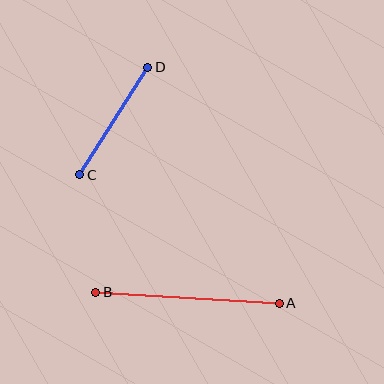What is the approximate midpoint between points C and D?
The midpoint is at approximately (114, 121) pixels.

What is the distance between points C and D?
The distance is approximately 127 pixels.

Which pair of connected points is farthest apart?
Points A and B are farthest apart.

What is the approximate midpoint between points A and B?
The midpoint is at approximately (187, 298) pixels.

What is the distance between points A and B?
The distance is approximately 184 pixels.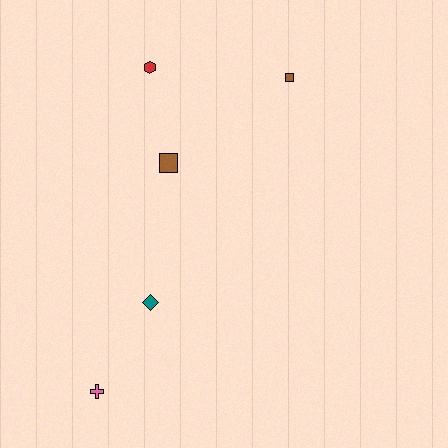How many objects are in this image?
There are 5 objects.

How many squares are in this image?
There are 2 squares.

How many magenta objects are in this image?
There are no magenta objects.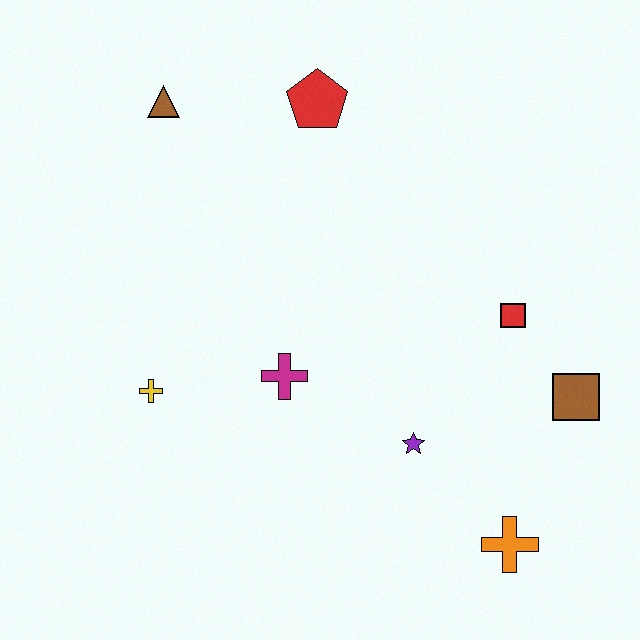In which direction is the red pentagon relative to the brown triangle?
The red pentagon is to the right of the brown triangle.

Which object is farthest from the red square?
The brown triangle is farthest from the red square.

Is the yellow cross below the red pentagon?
Yes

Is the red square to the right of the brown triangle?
Yes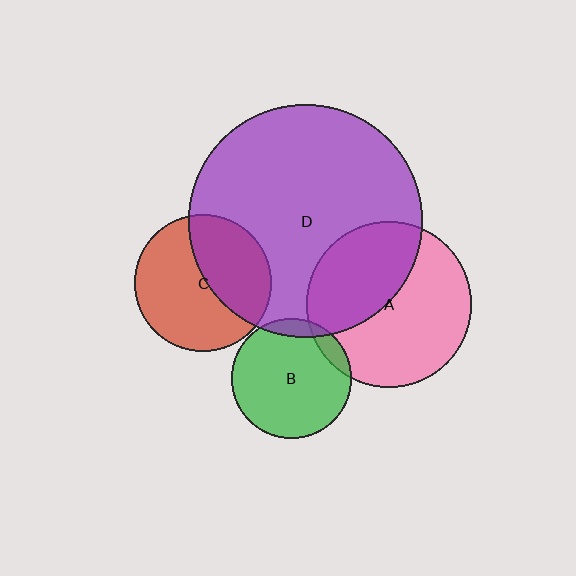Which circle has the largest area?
Circle D (purple).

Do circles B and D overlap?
Yes.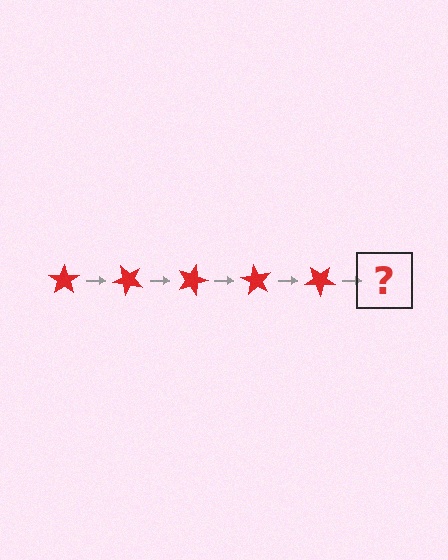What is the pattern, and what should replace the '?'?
The pattern is that the star rotates 45 degrees each step. The '?' should be a red star rotated 225 degrees.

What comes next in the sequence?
The next element should be a red star rotated 225 degrees.